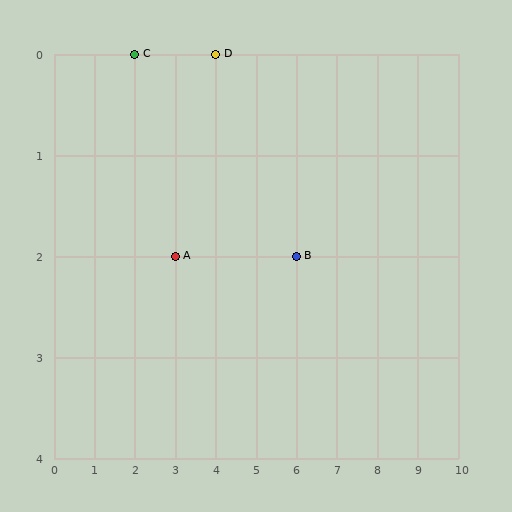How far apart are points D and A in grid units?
Points D and A are 1 column and 2 rows apart (about 2.2 grid units diagonally).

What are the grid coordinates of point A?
Point A is at grid coordinates (3, 2).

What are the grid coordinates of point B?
Point B is at grid coordinates (6, 2).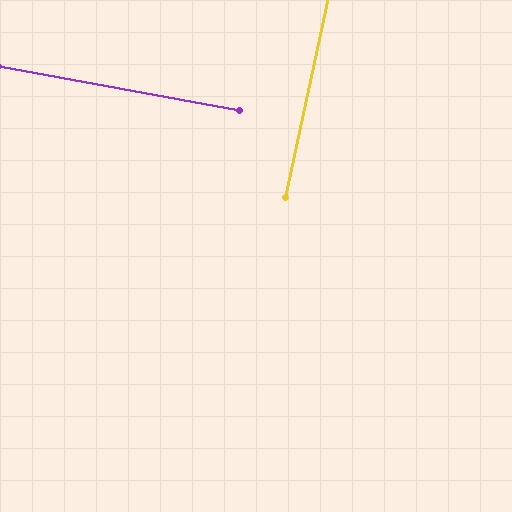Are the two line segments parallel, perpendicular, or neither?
Perpendicular — they meet at approximately 88°.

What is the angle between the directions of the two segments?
Approximately 88 degrees.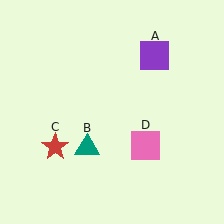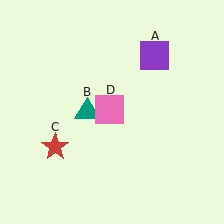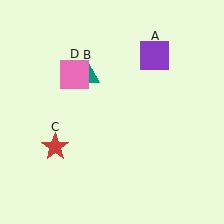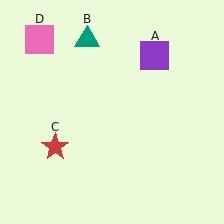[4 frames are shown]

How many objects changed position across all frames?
2 objects changed position: teal triangle (object B), pink square (object D).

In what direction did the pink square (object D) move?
The pink square (object D) moved up and to the left.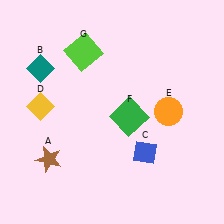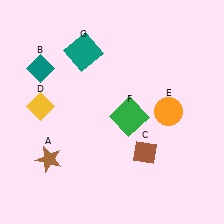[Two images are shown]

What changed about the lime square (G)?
In Image 1, G is lime. In Image 2, it changed to teal.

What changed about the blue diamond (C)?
In Image 1, C is blue. In Image 2, it changed to brown.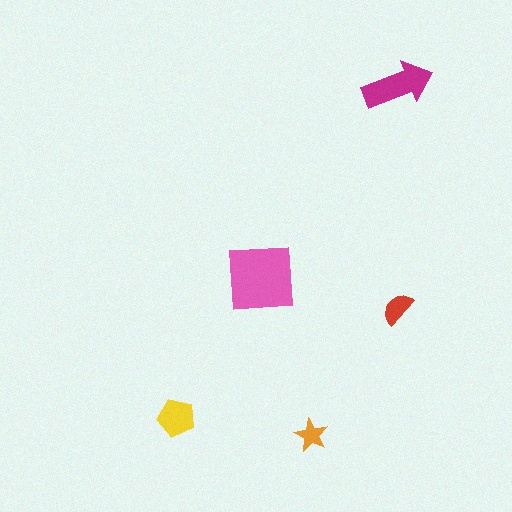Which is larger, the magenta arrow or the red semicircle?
The magenta arrow.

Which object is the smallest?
The orange star.